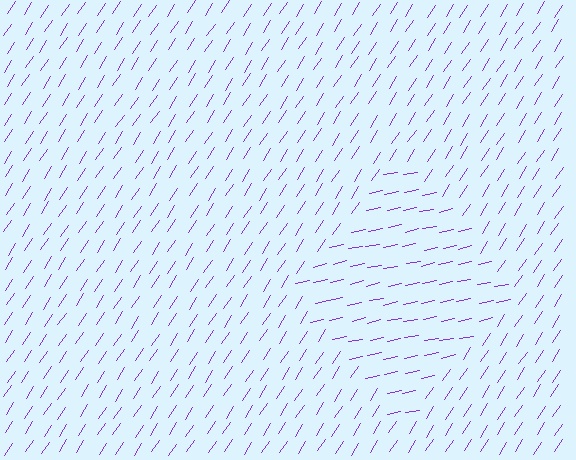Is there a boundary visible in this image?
Yes, there is a texture boundary formed by a change in line orientation.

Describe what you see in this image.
The image is filled with small purple line segments. A diamond region in the image has lines oriented differently from the surrounding lines, creating a visible texture boundary.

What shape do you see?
I see a diamond.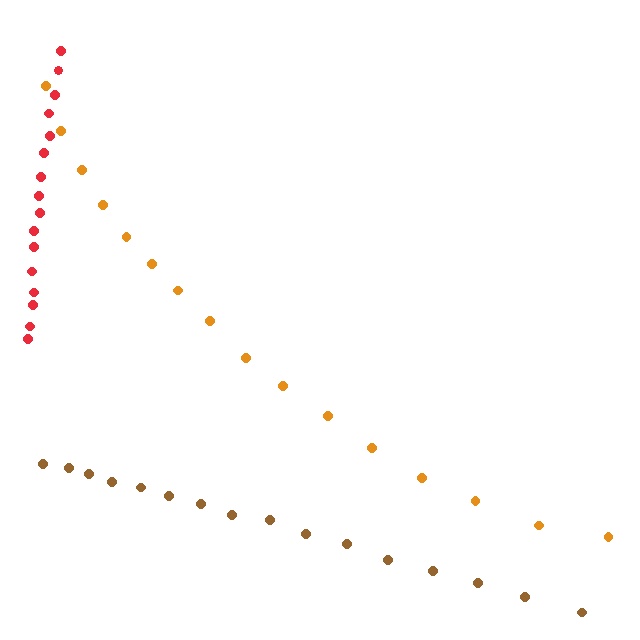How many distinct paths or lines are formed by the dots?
There are 3 distinct paths.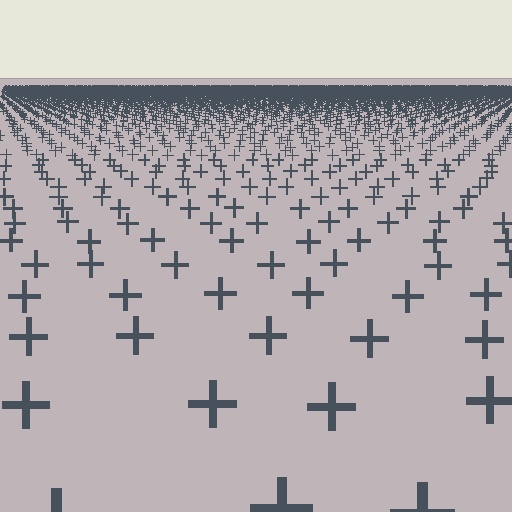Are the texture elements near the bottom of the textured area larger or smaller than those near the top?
Larger. Near the bottom, elements are closer to the viewer and appear at a bigger on-screen size.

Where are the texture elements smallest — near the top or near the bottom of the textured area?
Near the top.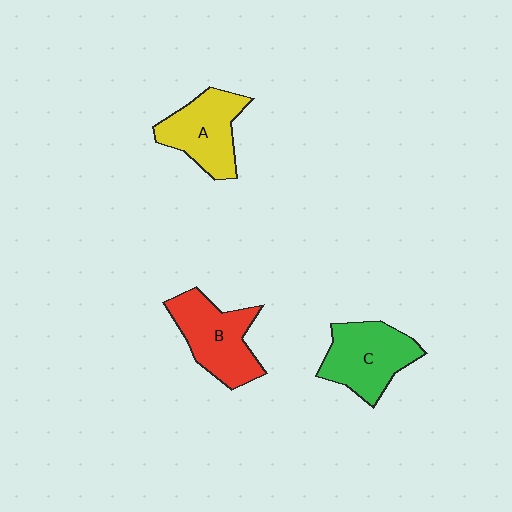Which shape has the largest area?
Shape B (red).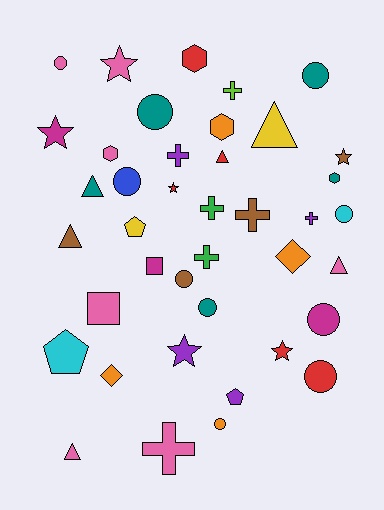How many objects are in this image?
There are 40 objects.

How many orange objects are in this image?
There are 4 orange objects.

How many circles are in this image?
There are 10 circles.